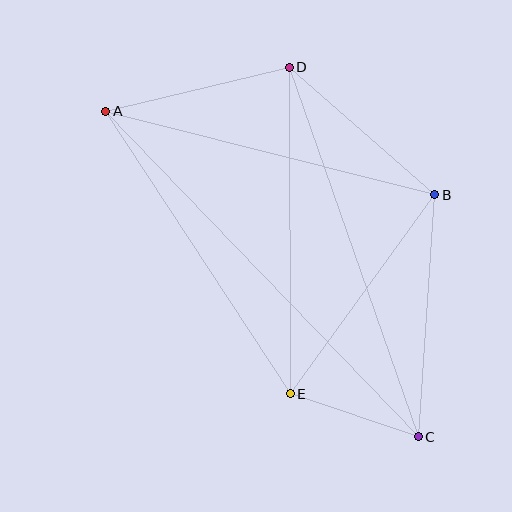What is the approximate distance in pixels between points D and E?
The distance between D and E is approximately 326 pixels.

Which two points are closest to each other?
Points C and E are closest to each other.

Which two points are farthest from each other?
Points A and C are farthest from each other.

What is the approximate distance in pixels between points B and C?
The distance between B and C is approximately 243 pixels.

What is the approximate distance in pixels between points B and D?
The distance between B and D is approximately 194 pixels.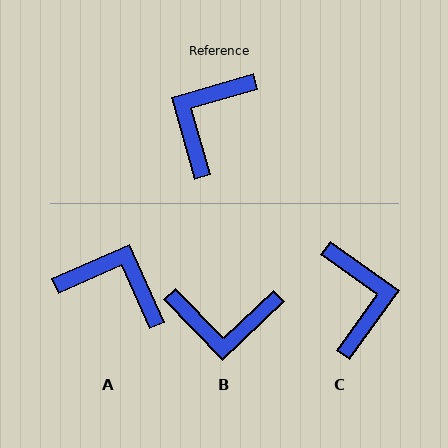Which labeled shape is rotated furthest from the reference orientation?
C, about 142 degrees away.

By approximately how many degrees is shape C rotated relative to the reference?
Approximately 142 degrees clockwise.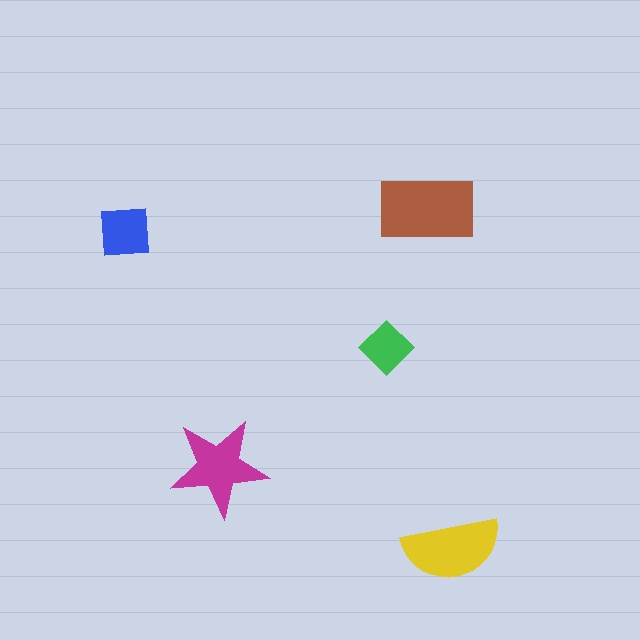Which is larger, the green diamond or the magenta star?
The magenta star.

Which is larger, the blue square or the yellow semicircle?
The yellow semicircle.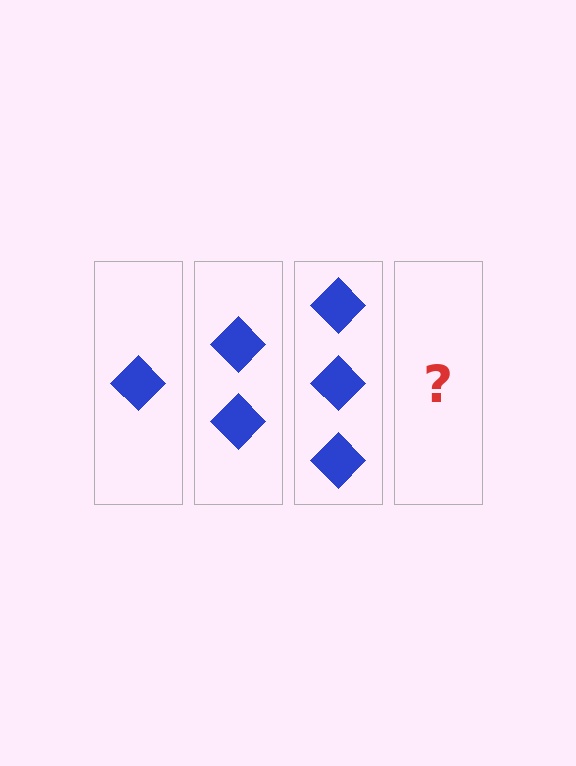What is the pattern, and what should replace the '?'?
The pattern is that each step adds one more diamond. The '?' should be 4 diamonds.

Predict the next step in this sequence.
The next step is 4 diamonds.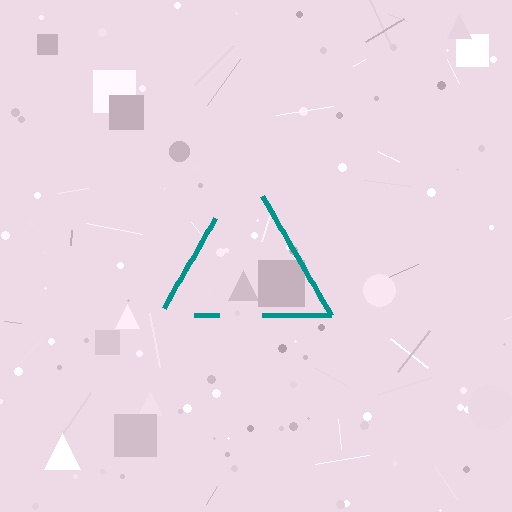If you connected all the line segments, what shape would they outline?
They would outline a triangle.